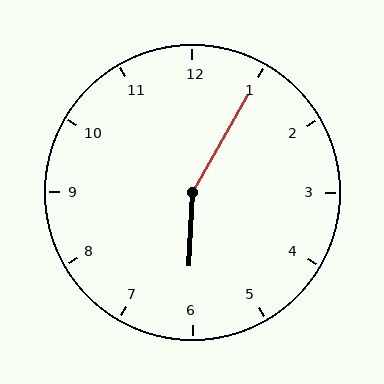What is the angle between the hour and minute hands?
Approximately 152 degrees.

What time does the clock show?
6:05.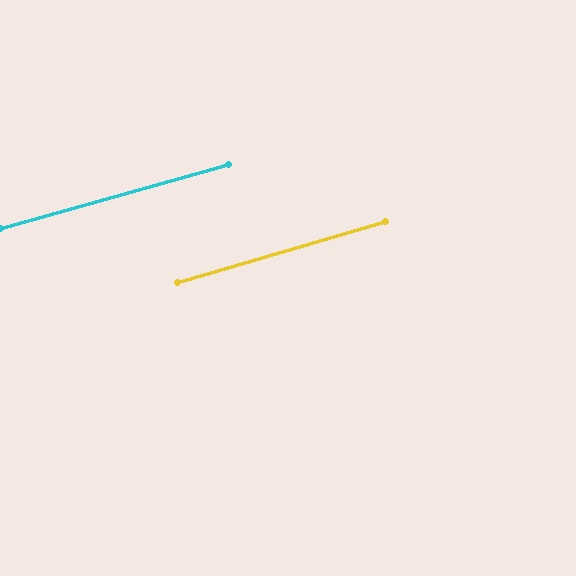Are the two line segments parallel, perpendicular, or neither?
Parallel — their directions differ by only 0.7°.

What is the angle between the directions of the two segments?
Approximately 1 degree.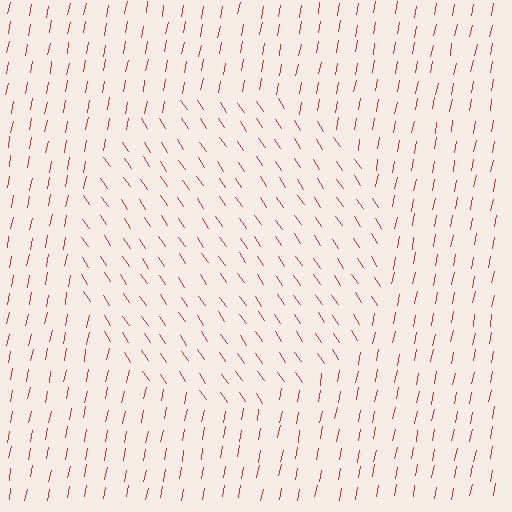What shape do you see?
I see a circle.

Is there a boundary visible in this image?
Yes, there is a texture boundary formed by a change in line orientation.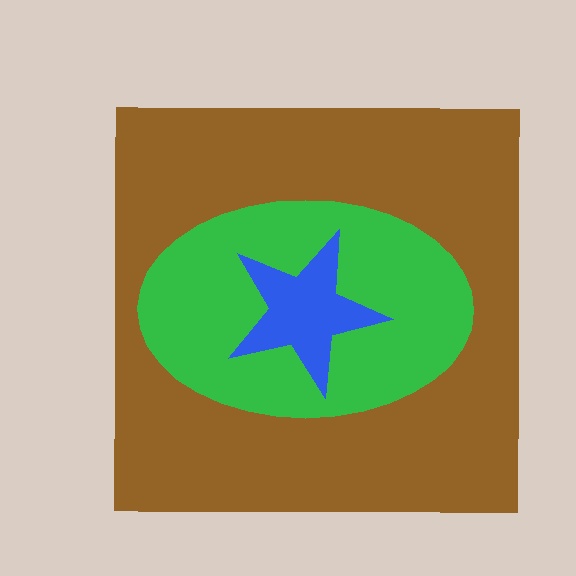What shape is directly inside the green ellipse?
The blue star.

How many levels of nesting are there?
3.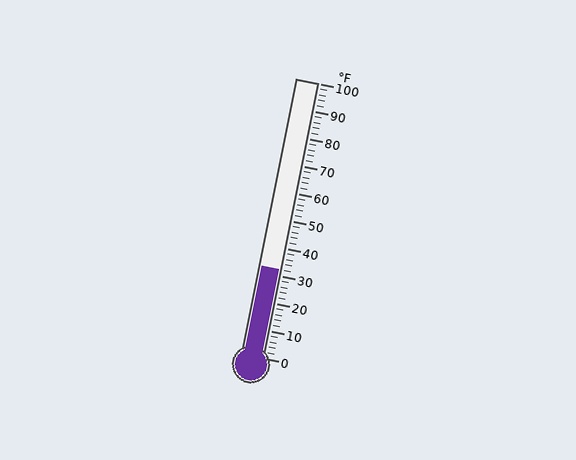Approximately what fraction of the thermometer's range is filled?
The thermometer is filled to approximately 30% of its range.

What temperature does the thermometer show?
The thermometer shows approximately 32°F.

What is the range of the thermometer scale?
The thermometer scale ranges from 0°F to 100°F.